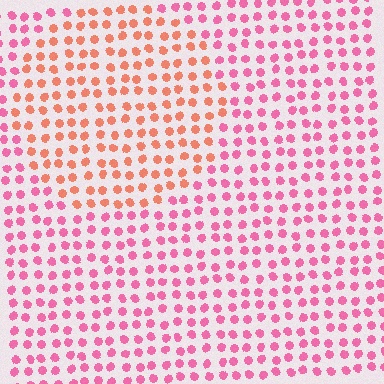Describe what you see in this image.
The image is filled with small pink elements in a uniform arrangement. A circle-shaped region is visible where the elements are tinted to a slightly different hue, forming a subtle color boundary.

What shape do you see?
I see a circle.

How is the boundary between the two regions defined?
The boundary is defined purely by a slight shift in hue (about 39 degrees). Spacing, size, and orientation are identical on both sides.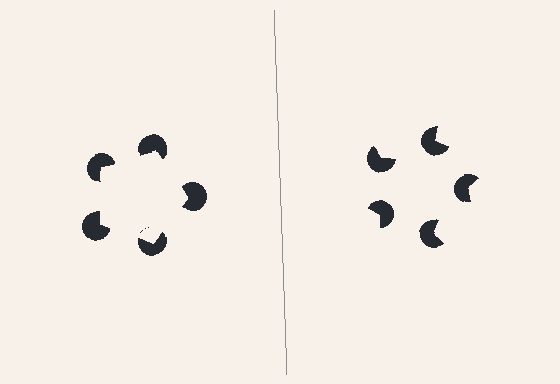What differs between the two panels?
The pac-man discs are positioned identically on both sides; only the wedge orientations differ. On the left they align to a pentagon; on the right they are misaligned.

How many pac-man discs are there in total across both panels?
10 — 5 on each side.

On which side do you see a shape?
An illusory pentagon appears on the left side. On the right side the wedge cuts are rotated, so no coherent shape forms.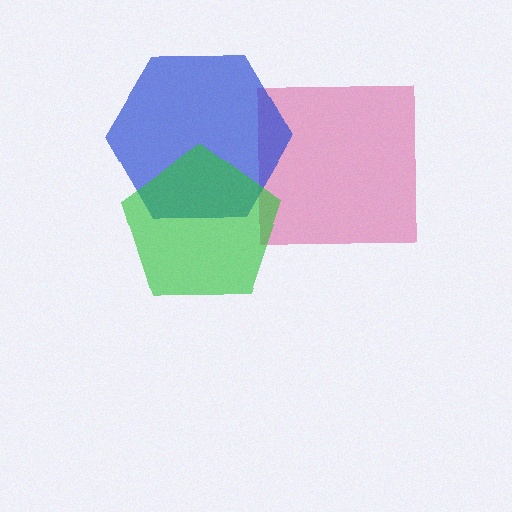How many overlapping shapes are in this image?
There are 3 overlapping shapes in the image.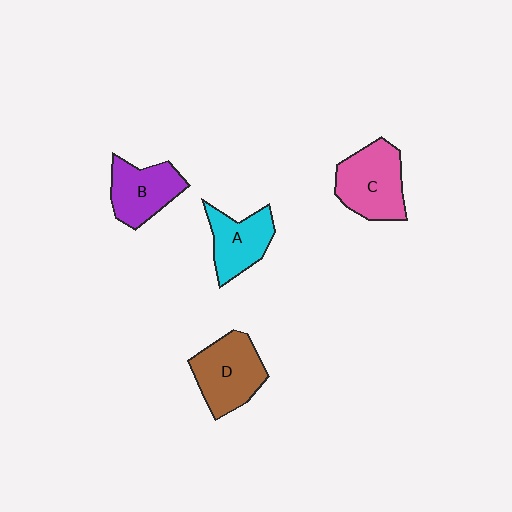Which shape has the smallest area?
Shape A (cyan).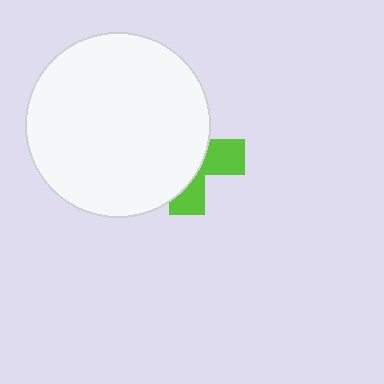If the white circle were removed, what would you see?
You would see the complete lime cross.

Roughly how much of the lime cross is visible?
A small part of it is visible (roughly 36%).